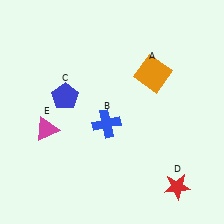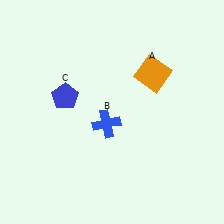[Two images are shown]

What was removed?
The magenta triangle (E), the red star (D) were removed in Image 2.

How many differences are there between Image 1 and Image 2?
There are 2 differences between the two images.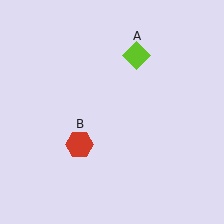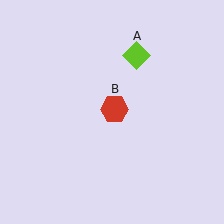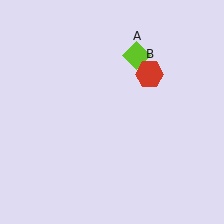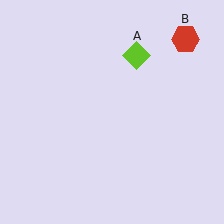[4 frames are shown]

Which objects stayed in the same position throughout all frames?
Lime diamond (object A) remained stationary.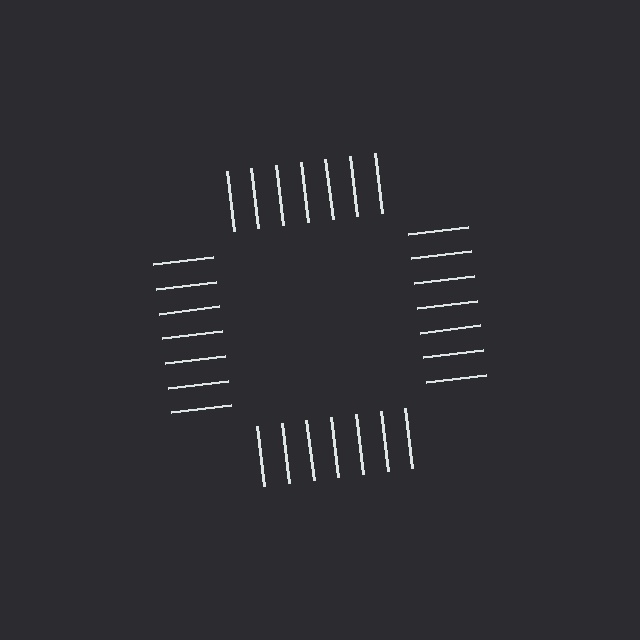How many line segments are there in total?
28 — 7 along each of the 4 edges.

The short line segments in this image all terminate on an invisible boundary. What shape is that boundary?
An illusory square — the line segments terminate on its edges but no continuous stroke is drawn.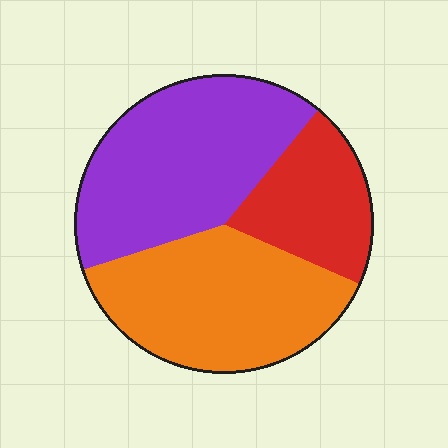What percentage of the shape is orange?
Orange covers about 40% of the shape.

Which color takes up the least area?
Red, at roughly 20%.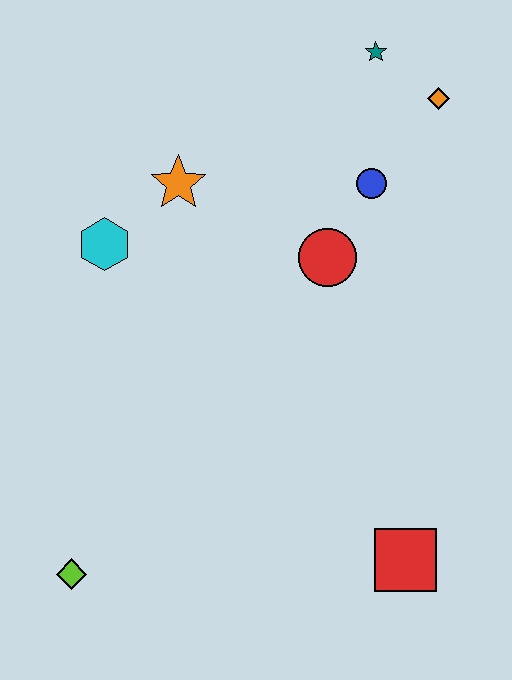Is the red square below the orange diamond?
Yes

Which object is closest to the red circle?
The blue circle is closest to the red circle.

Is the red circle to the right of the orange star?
Yes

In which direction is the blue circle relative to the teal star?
The blue circle is below the teal star.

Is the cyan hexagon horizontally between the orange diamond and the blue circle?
No